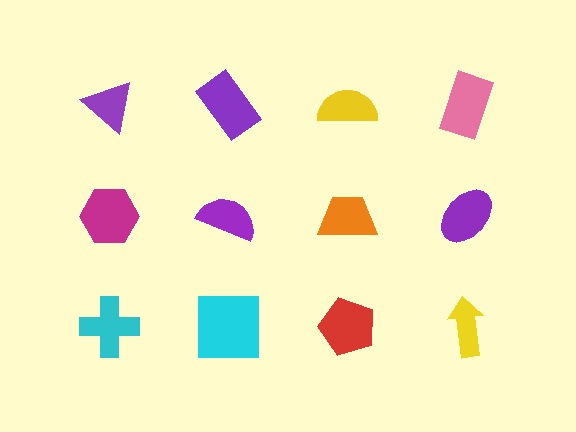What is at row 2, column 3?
An orange trapezoid.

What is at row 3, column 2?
A cyan square.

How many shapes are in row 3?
4 shapes.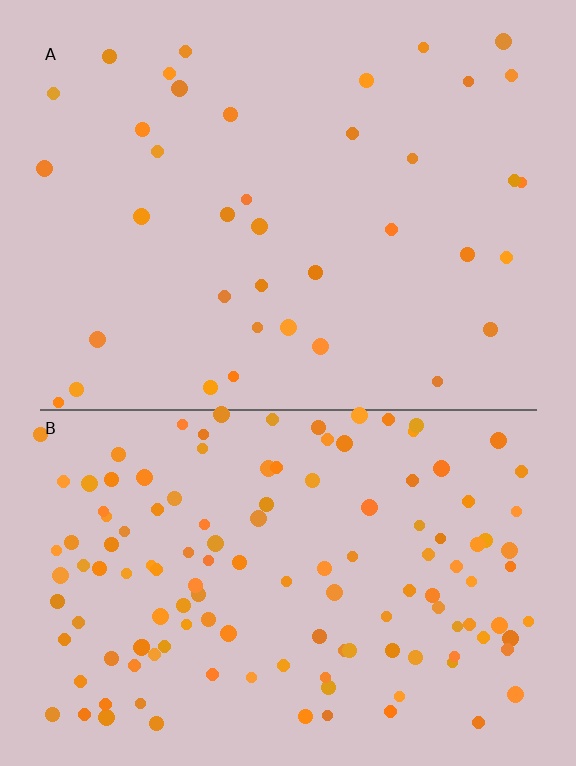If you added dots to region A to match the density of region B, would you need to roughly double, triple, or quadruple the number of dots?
Approximately quadruple.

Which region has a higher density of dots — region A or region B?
B (the bottom).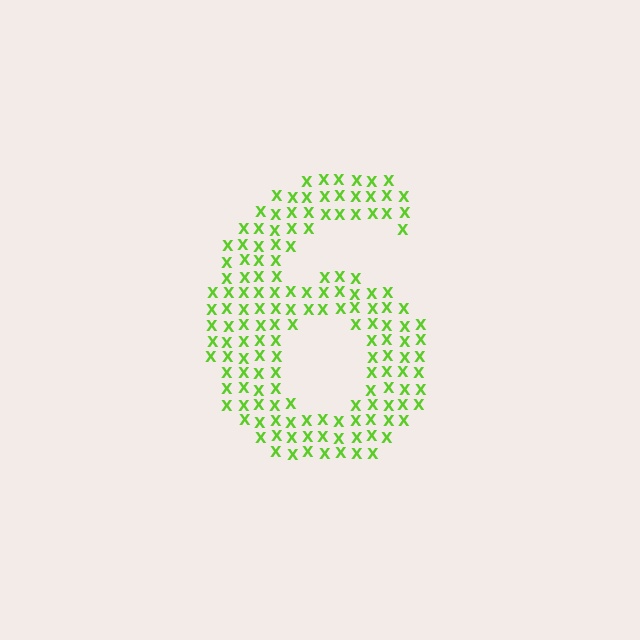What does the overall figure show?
The overall figure shows the digit 6.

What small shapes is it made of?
It is made of small letter X's.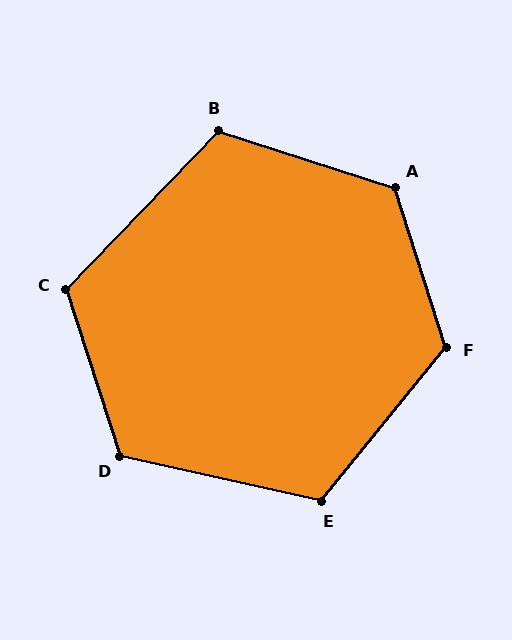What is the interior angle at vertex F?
Approximately 123 degrees (obtuse).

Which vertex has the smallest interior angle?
B, at approximately 116 degrees.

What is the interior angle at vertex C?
Approximately 118 degrees (obtuse).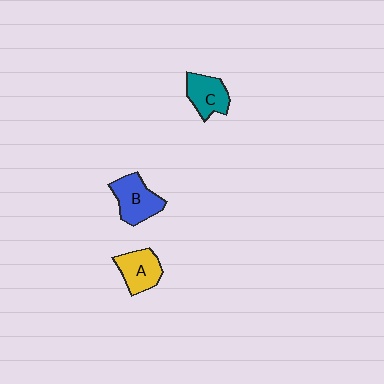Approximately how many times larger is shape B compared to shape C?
Approximately 1.2 times.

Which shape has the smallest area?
Shape C (teal).